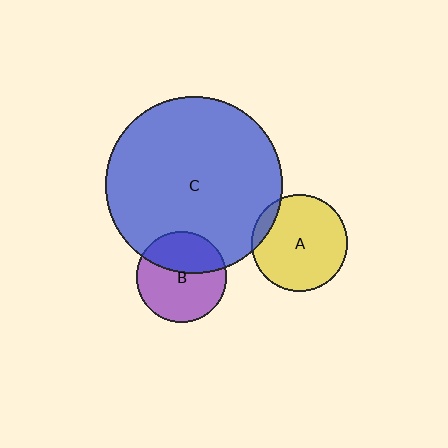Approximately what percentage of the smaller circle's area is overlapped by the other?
Approximately 40%.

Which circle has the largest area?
Circle C (blue).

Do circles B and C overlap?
Yes.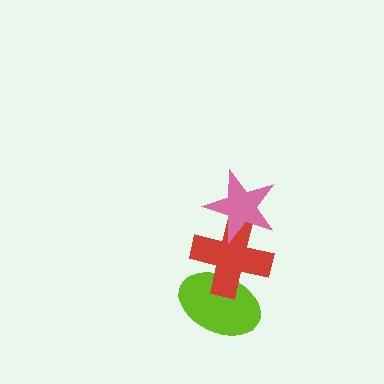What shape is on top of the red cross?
The pink star is on top of the red cross.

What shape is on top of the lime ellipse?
The red cross is on top of the lime ellipse.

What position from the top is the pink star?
The pink star is 1st from the top.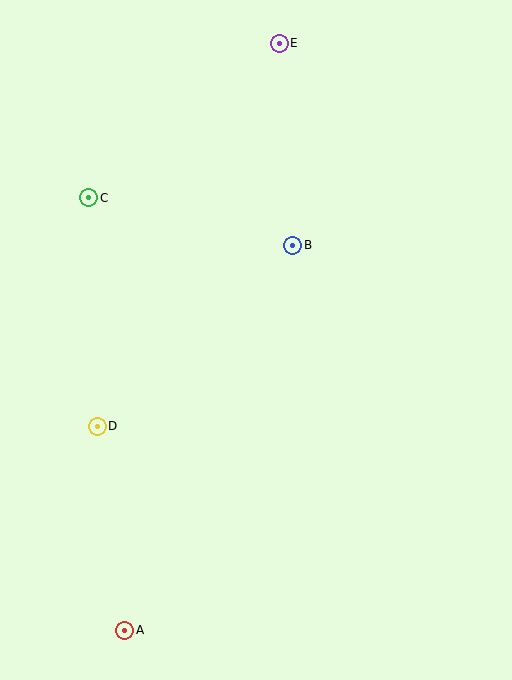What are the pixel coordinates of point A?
Point A is at (125, 630).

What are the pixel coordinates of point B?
Point B is at (293, 245).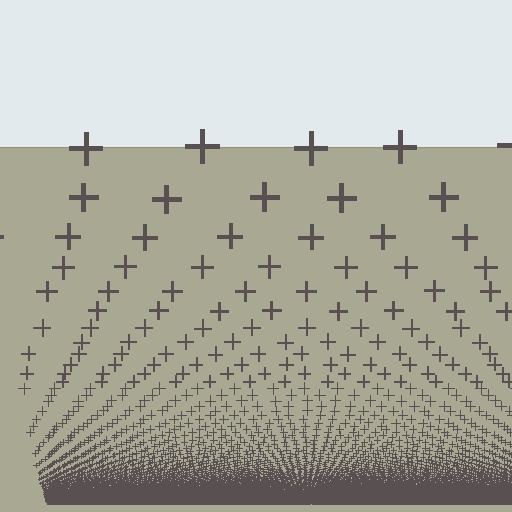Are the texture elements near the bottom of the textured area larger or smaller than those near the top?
Smaller. The gradient is inverted — elements near the bottom are smaller and denser.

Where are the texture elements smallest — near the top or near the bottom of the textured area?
Near the bottom.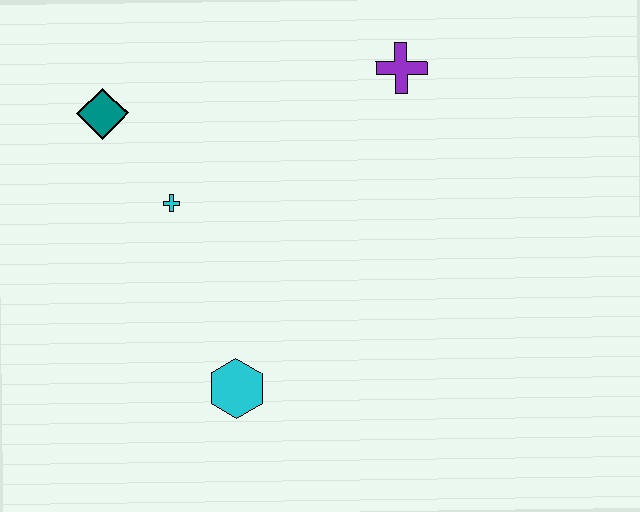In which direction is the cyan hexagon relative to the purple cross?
The cyan hexagon is below the purple cross.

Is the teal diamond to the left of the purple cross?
Yes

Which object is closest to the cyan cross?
The teal diamond is closest to the cyan cross.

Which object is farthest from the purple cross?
The cyan hexagon is farthest from the purple cross.